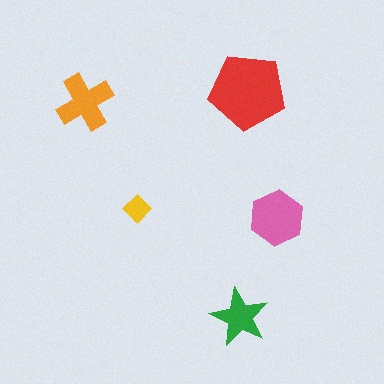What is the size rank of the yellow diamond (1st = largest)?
5th.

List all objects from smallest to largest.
The yellow diamond, the green star, the orange cross, the pink hexagon, the red pentagon.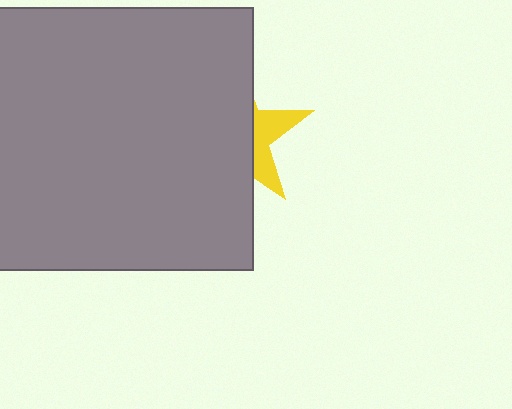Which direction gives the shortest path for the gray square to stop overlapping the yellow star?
Moving left gives the shortest separation.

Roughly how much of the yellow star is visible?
A small part of it is visible (roughly 31%).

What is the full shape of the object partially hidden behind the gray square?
The partially hidden object is a yellow star.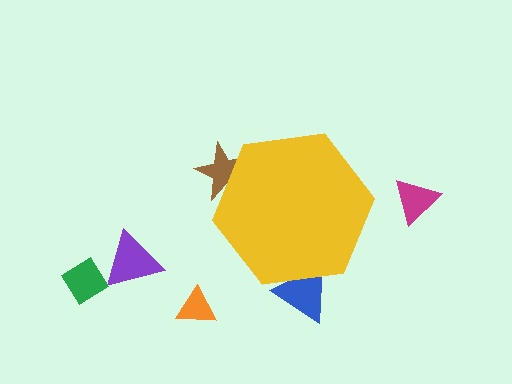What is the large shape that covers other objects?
A yellow hexagon.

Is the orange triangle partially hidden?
No, the orange triangle is fully visible.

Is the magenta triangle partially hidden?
No, the magenta triangle is fully visible.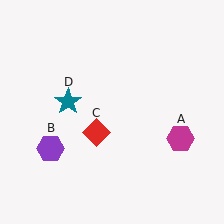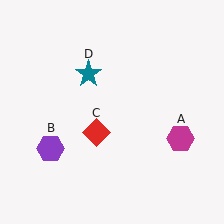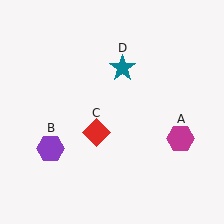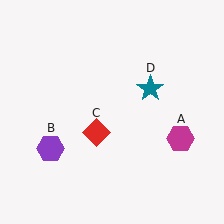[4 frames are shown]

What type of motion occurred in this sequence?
The teal star (object D) rotated clockwise around the center of the scene.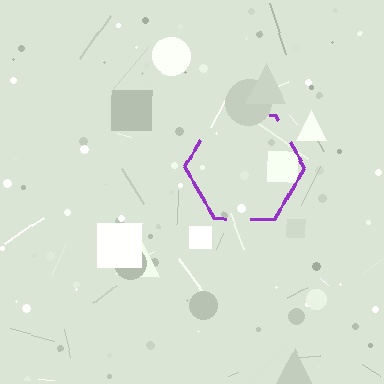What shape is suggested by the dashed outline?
The dashed outline suggests a hexagon.